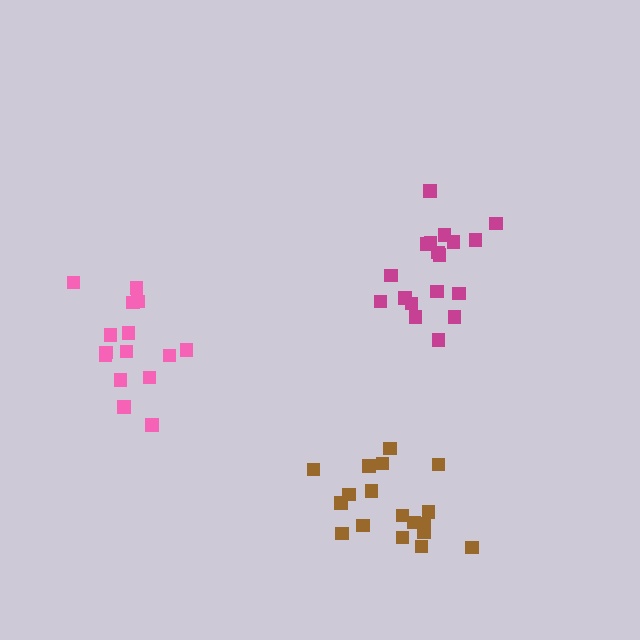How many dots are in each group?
Group 1: 15 dots, Group 2: 18 dots, Group 3: 18 dots (51 total).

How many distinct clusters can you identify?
There are 3 distinct clusters.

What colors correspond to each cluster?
The clusters are colored: pink, brown, magenta.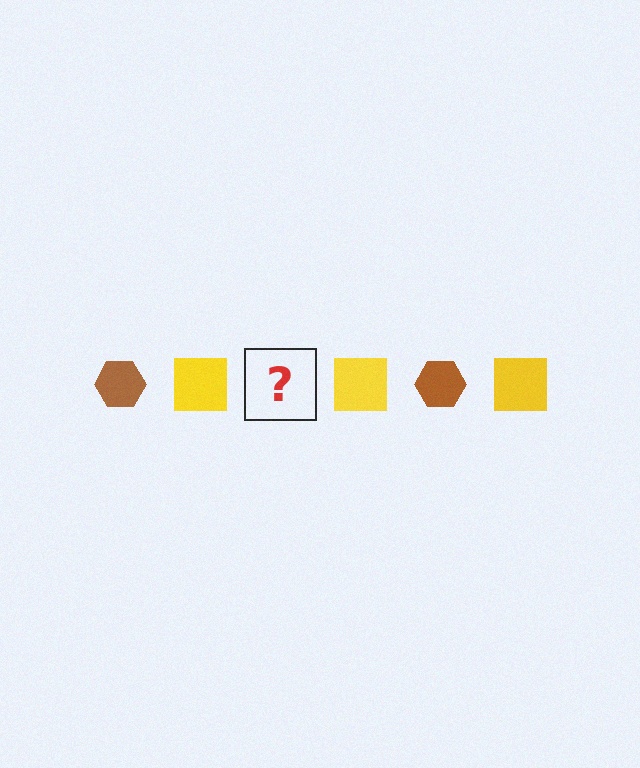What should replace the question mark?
The question mark should be replaced with a brown hexagon.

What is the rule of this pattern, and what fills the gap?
The rule is that the pattern alternates between brown hexagon and yellow square. The gap should be filled with a brown hexagon.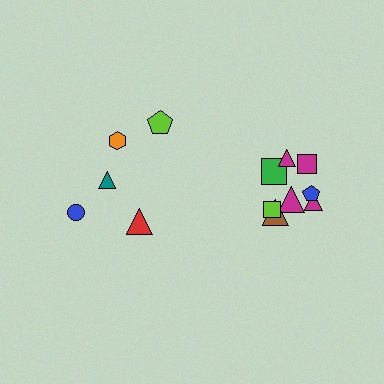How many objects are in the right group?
There are 8 objects.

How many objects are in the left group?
There are 5 objects.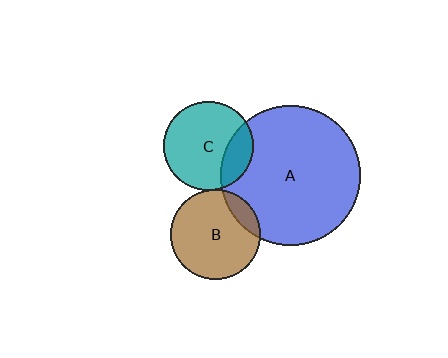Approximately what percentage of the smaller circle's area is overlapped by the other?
Approximately 20%.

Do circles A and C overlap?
Yes.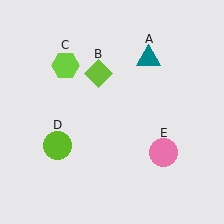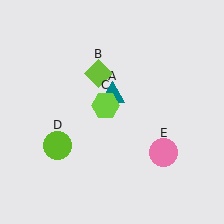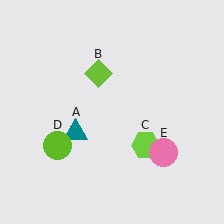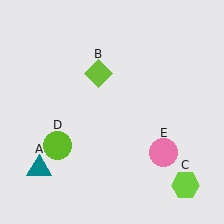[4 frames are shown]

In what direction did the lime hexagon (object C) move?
The lime hexagon (object C) moved down and to the right.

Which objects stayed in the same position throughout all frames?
Lime diamond (object B) and lime circle (object D) and pink circle (object E) remained stationary.